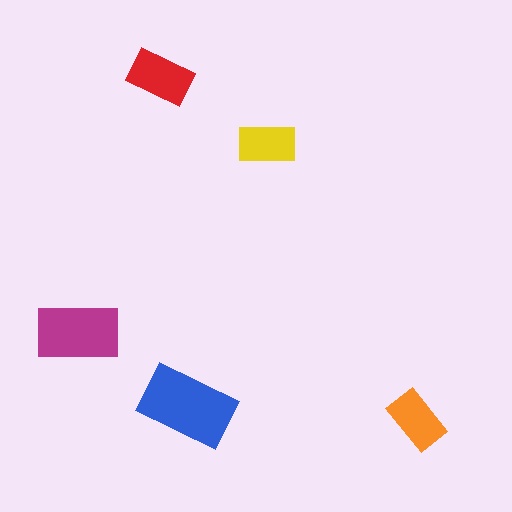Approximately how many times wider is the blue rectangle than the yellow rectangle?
About 1.5 times wider.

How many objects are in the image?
There are 5 objects in the image.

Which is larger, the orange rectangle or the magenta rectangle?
The magenta one.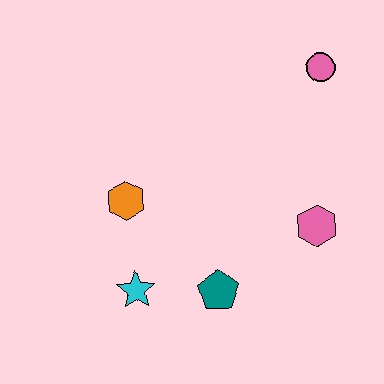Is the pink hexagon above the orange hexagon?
No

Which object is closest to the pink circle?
The pink hexagon is closest to the pink circle.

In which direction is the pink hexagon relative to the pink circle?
The pink hexagon is below the pink circle.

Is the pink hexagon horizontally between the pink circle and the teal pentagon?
Yes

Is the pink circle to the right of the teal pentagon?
Yes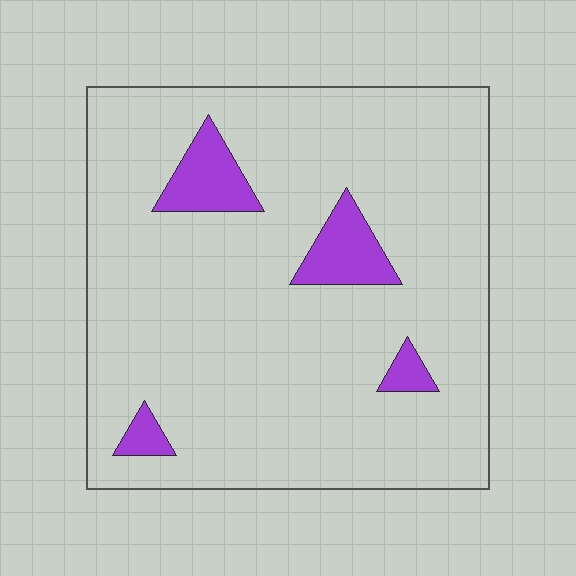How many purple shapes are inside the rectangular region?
4.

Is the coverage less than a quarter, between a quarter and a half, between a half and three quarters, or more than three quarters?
Less than a quarter.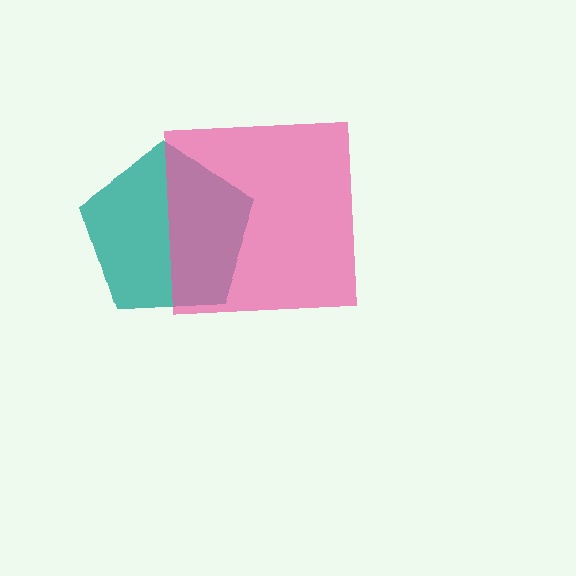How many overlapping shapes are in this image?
There are 2 overlapping shapes in the image.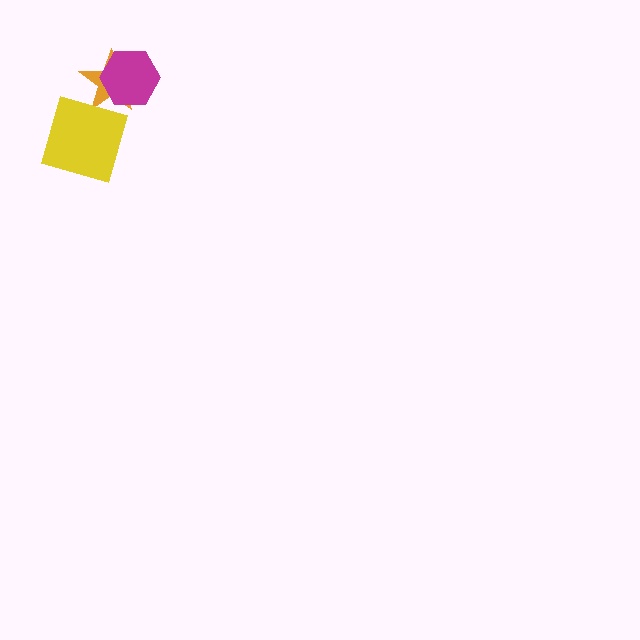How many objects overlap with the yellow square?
0 objects overlap with the yellow square.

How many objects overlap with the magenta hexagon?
1 object overlaps with the magenta hexagon.